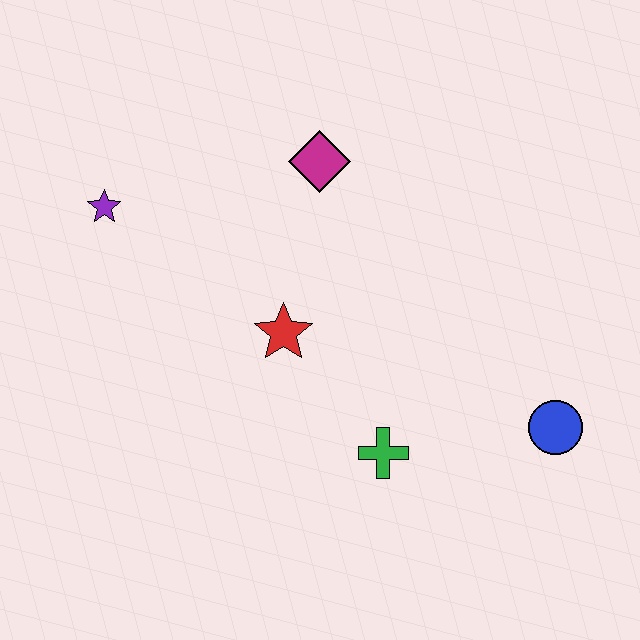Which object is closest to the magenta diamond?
The red star is closest to the magenta diamond.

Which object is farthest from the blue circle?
The purple star is farthest from the blue circle.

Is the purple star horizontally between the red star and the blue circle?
No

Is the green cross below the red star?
Yes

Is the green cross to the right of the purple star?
Yes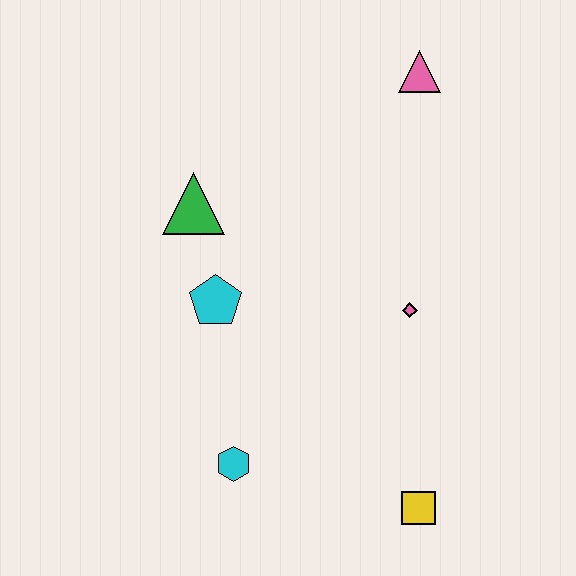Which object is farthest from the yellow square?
The pink triangle is farthest from the yellow square.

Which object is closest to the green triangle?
The cyan pentagon is closest to the green triangle.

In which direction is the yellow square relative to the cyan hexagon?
The yellow square is to the right of the cyan hexagon.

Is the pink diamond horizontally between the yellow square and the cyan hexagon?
Yes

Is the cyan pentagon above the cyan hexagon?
Yes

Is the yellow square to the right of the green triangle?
Yes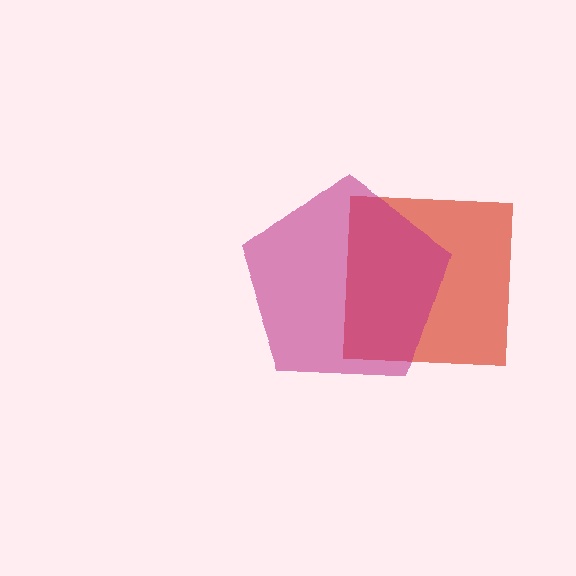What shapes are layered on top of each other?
The layered shapes are: a red square, a magenta pentagon.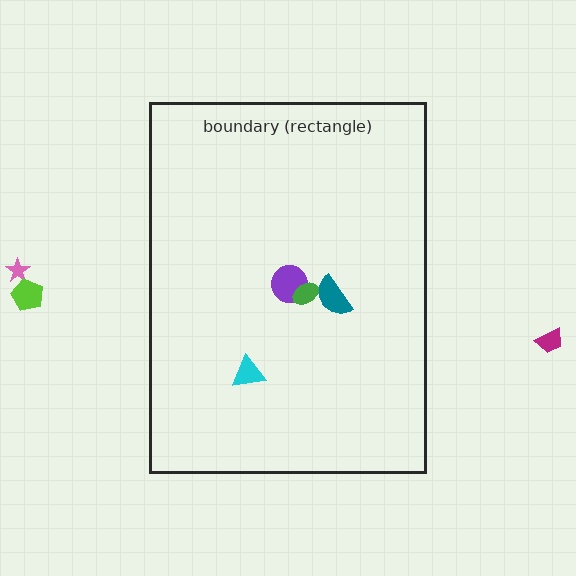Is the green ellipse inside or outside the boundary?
Inside.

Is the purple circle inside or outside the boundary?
Inside.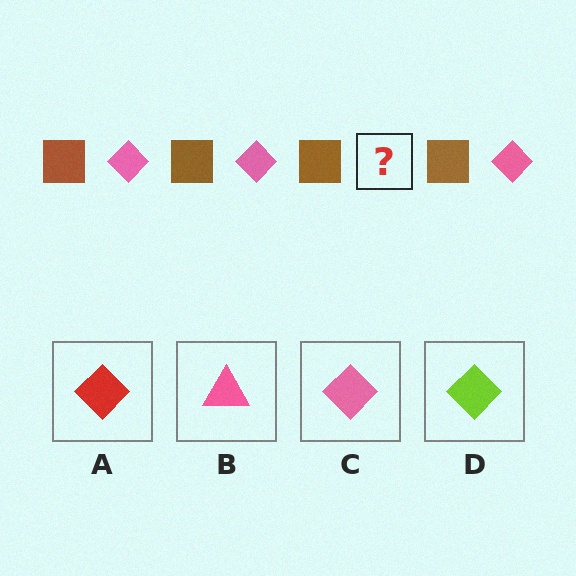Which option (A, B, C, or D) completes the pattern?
C.